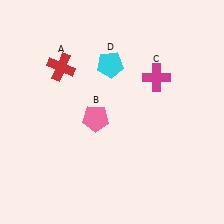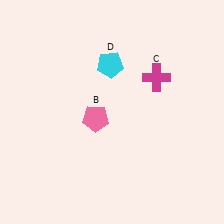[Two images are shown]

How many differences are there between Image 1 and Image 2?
There is 1 difference between the two images.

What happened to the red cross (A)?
The red cross (A) was removed in Image 2. It was in the top-left area of Image 1.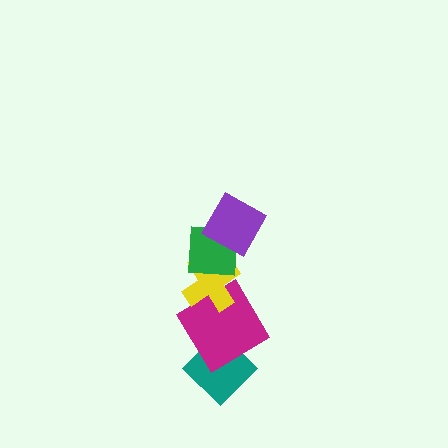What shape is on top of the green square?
The purple square is on top of the green square.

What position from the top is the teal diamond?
The teal diamond is 5th from the top.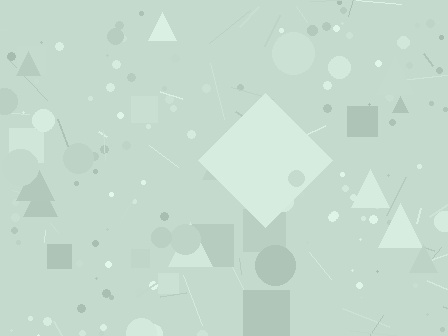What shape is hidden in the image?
A diamond is hidden in the image.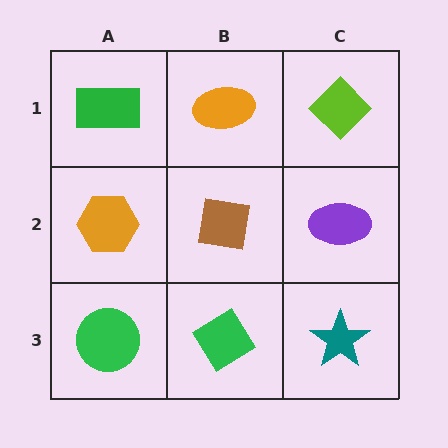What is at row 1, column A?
A green rectangle.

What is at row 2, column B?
A brown square.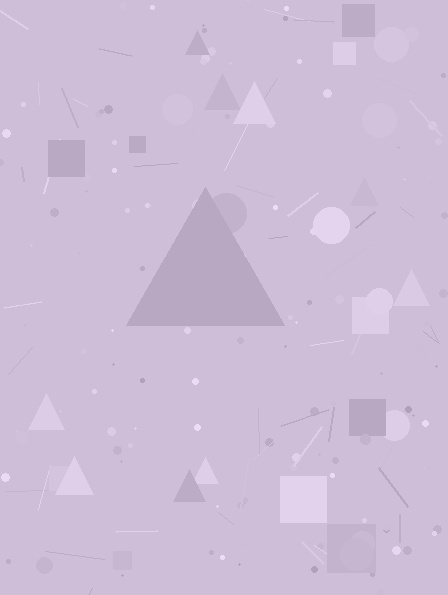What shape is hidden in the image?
A triangle is hidden in the image.